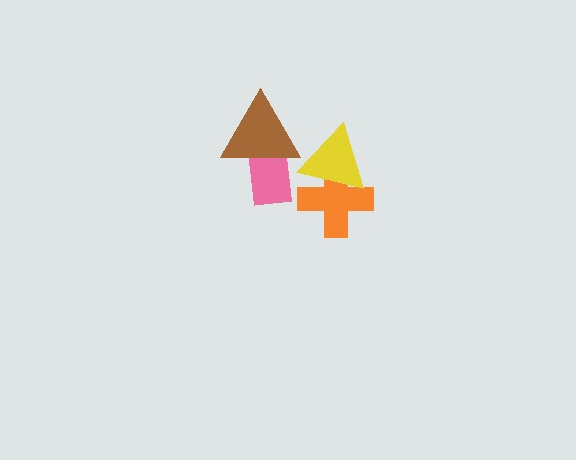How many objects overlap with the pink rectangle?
1 object overlaps with the pink rectangle.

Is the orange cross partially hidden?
Yes, it is partially covered by another shape.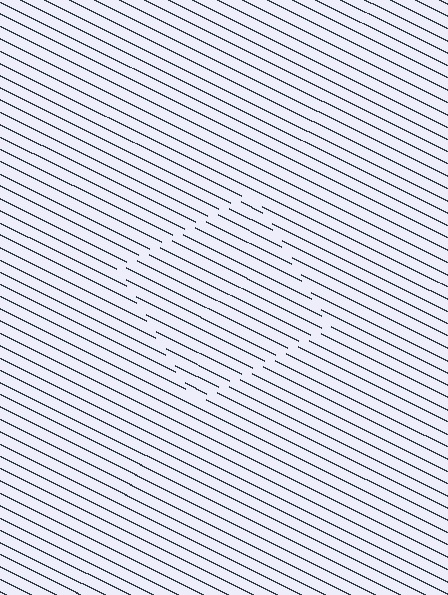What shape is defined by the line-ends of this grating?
An illusory square. The interior of the shape contains the same grating, shifted by half a period — the contour is defined by the phase discontinuity where line-ends from the inner and outer gratings abut.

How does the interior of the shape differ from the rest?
The interior of the shape contains the same grating, shifted by half a period — the contour is defined by the phase discontinuity where line-ends from the inner and outer gratings abut.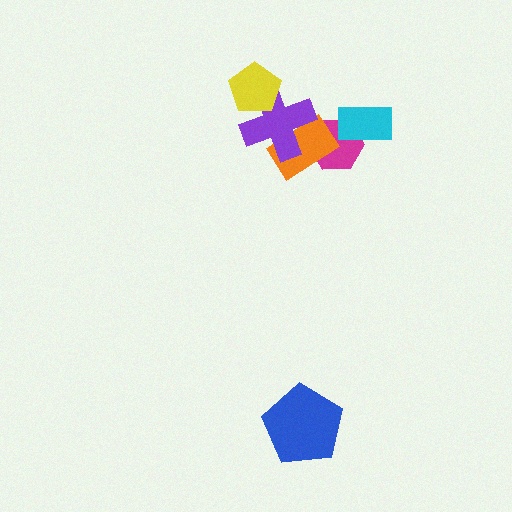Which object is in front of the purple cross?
The yellow pentagon is in front of the purple cross.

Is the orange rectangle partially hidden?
Yes, it is partially covered by another shape.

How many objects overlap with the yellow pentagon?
1 object overlaps with the yellow pentagon.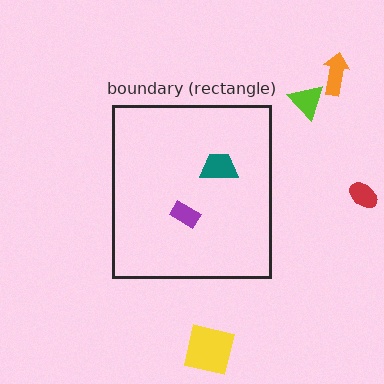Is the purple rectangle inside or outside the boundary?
Inside.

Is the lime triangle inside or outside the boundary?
Outside.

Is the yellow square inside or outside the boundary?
Outside.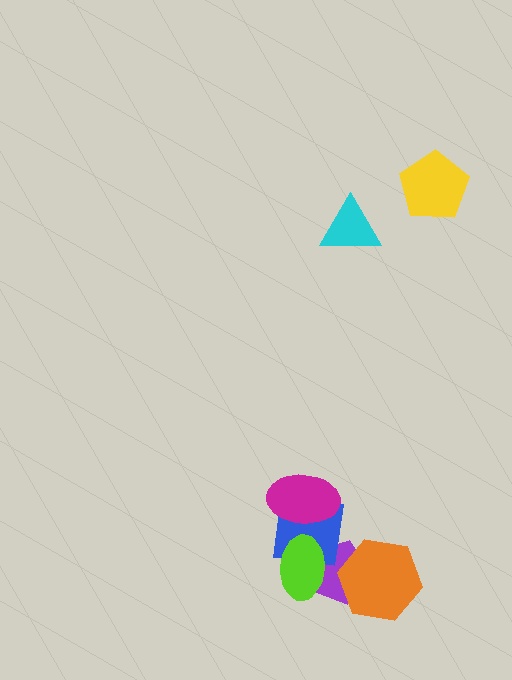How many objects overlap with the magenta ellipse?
1 object overlaps with the magenta ellipse.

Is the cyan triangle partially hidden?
No, no other shape covers it.